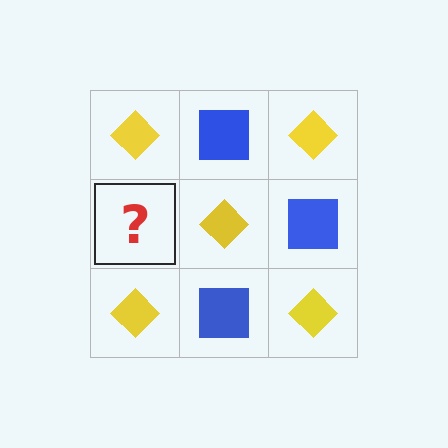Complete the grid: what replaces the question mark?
The question mark should be replaced with a blue square.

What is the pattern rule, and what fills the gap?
The rule is that it alternates yellow diamond and blue square in a checkerboard pattern. The gap should be filled with a blue square.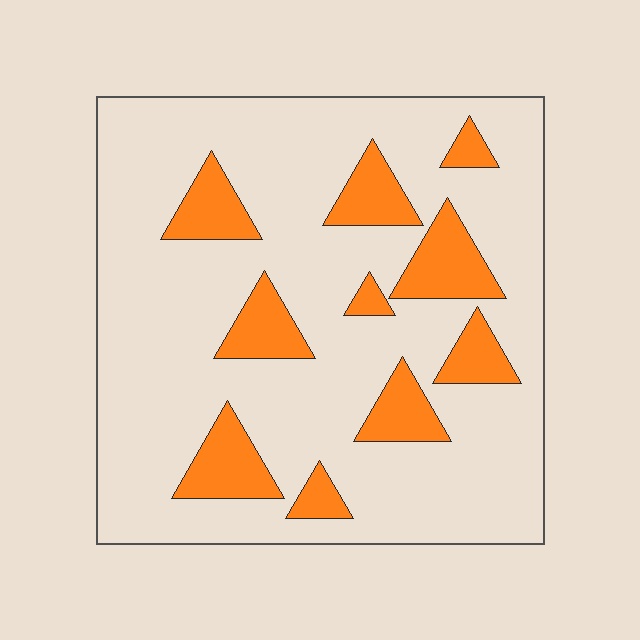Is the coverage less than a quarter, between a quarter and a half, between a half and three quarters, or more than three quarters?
Less than a quarter.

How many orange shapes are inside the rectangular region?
10.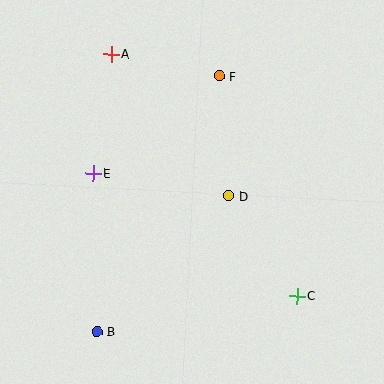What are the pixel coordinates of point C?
Point C is at (297, 296).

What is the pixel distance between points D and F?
The distance between D and F is 120 pixels.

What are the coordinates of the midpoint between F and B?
The midpoint between F and B is at (158, 204).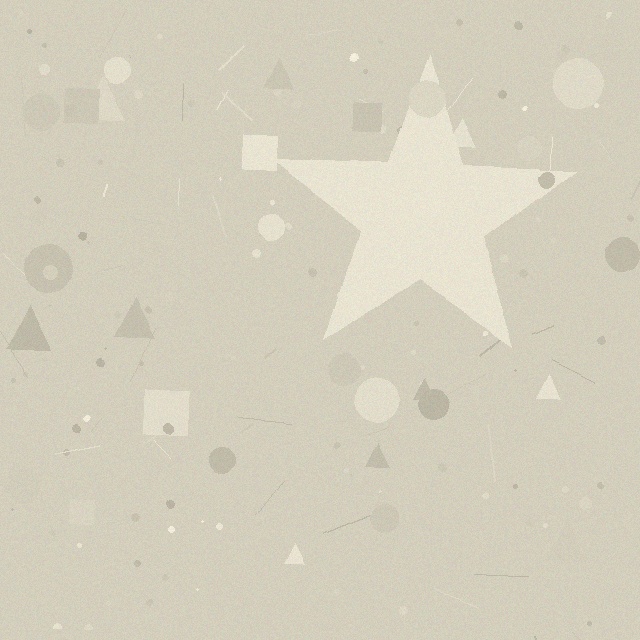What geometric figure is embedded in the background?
A star is embedded in the background.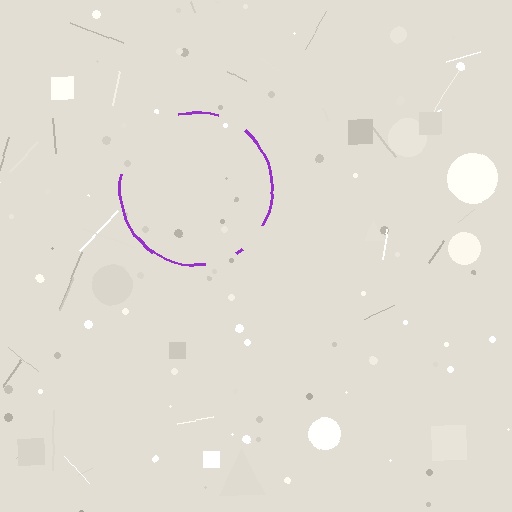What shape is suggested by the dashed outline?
The dashed outline suggests a circle.